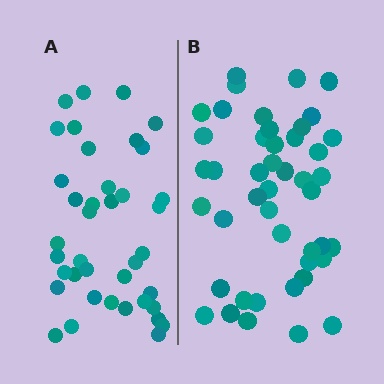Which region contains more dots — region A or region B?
Region B (the right region) has more dots.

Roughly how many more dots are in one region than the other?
Region B has about 6 more dots than region A.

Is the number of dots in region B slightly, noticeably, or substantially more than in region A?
Region B has only slightly more — the two regions are fairly close. The ratio is roughly 1.2 to 1.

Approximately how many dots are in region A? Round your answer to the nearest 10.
About 40 dots. (The exact count is 39, which rounds to 40.)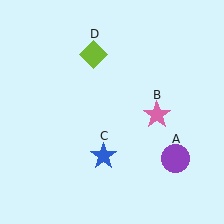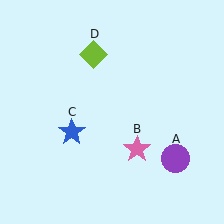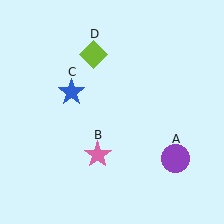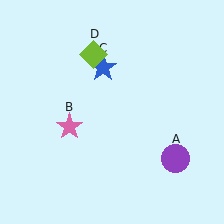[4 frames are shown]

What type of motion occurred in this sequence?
The pink star (object B), blue star (object C) rotated clockwise around the center of the scene.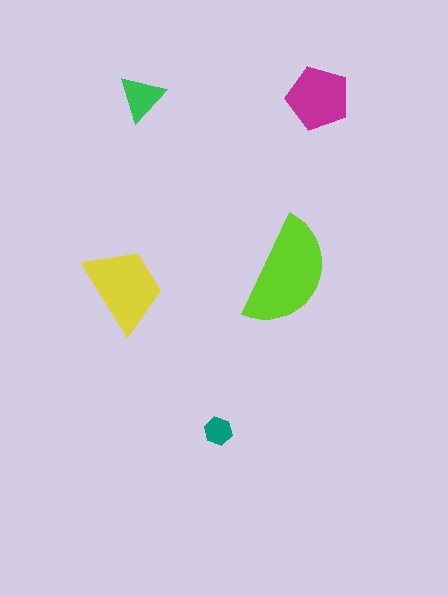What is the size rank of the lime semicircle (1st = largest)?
1st.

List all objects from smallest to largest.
The teal hexagon, the green triangle, the magenta pentagon, the yellow trapezoid, the lime semicircle.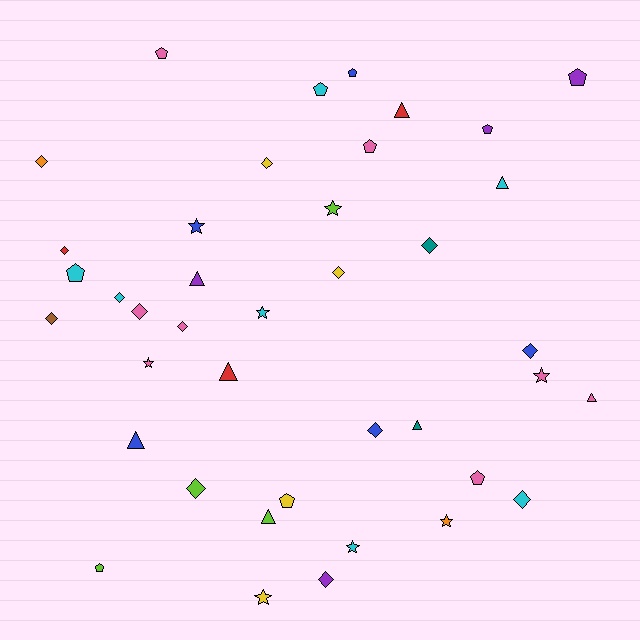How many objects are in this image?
There are 40 objects.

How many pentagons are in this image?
There are 10 pentagons.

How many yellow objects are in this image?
There are 4 yellow objects.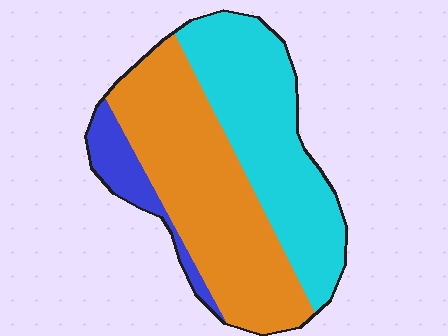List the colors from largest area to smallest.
From largest to smallest: orange, cyan, blue.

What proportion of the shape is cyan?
Cyan covers 41% of the shape.